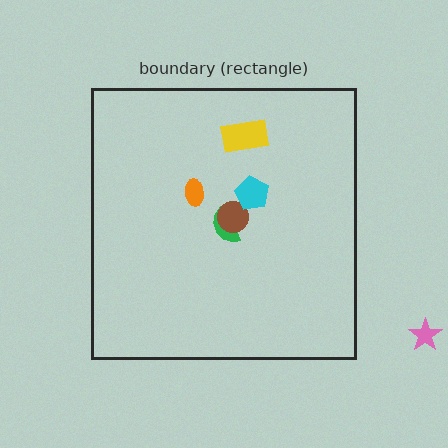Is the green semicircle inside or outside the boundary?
Inside.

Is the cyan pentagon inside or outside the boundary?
Inside.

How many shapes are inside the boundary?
5 inside, 1 outside.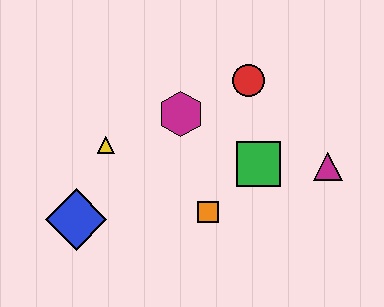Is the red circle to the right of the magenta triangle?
No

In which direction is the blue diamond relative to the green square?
The blue diamond is to the left of the green square.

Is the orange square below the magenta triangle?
Yes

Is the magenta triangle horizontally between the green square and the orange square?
No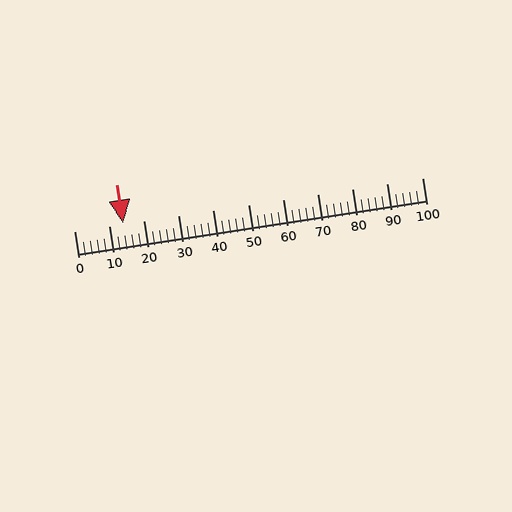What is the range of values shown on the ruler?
The ruler shows values from 0 to 100.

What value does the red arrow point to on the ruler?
The red arrow points to approximately 14.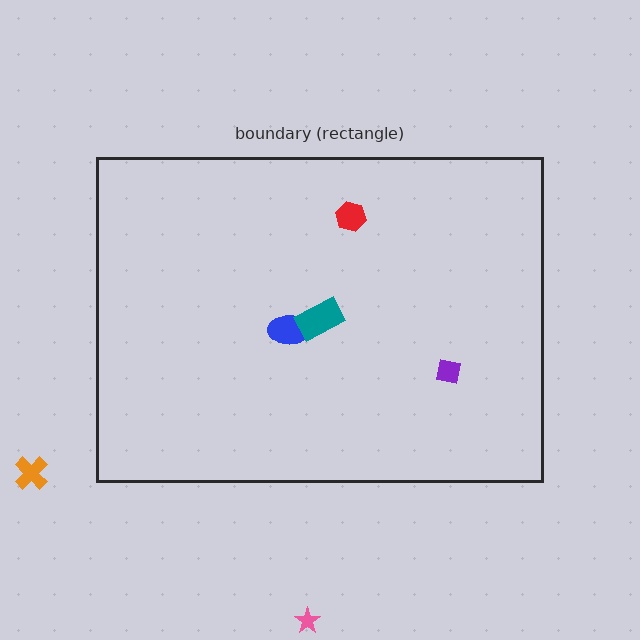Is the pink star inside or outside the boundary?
Outside.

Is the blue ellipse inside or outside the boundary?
Inside.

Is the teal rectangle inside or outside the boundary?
Inside.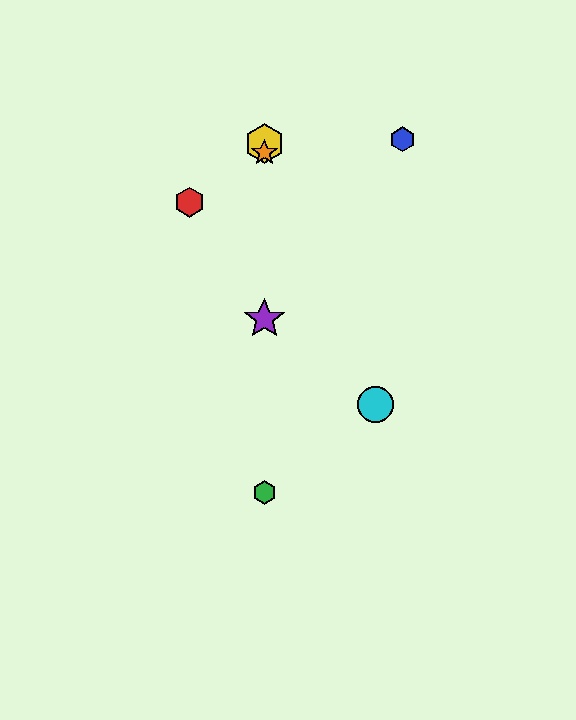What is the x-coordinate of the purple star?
The purple star is at x≈264.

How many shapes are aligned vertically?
4 shapes (the green hexagon, the yellow hexagon, the purple star, the orange star) are aligned vertically.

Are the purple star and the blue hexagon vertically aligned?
No, the purple star is at x≈264 and the blue hexagon is at x≈403.